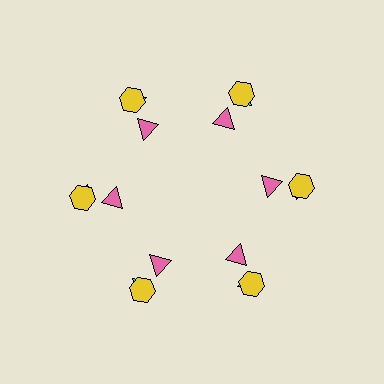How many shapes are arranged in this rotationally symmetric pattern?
There are 18 shapes, arranged in 6 groups of 3.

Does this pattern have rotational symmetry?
Yes, this pattern has 6-fold rotational symmetry. It looks the same after rotating 60 degrees around the center.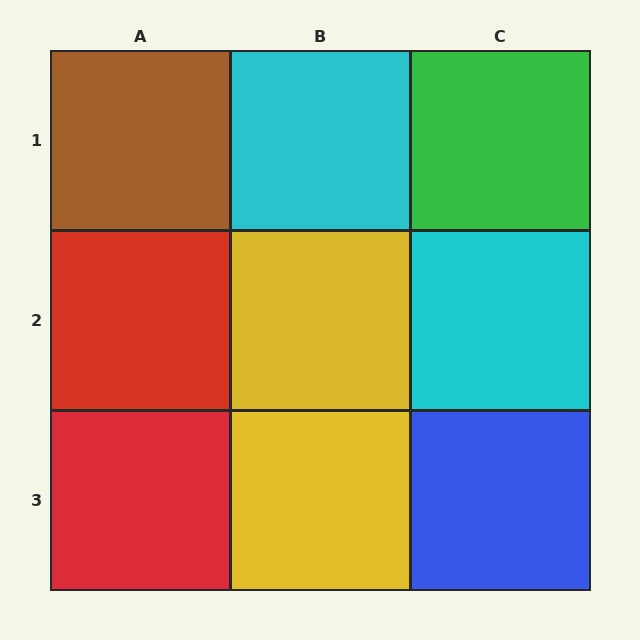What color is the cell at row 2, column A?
Red.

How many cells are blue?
1 cell is blue.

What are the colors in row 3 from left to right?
Red, yellow, blue.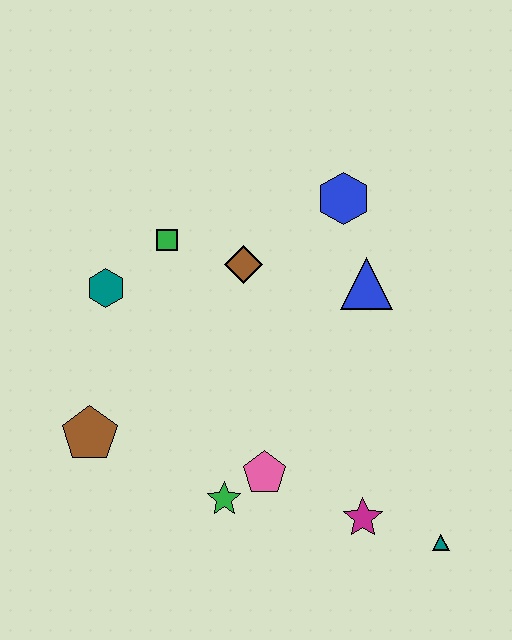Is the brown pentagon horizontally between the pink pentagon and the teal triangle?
No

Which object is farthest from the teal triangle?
The teal hexagon is farthest from the teal triangle.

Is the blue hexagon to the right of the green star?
Yes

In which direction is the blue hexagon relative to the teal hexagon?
The blue hexagon is to the right of the teal hexagon.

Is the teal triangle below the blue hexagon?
Yes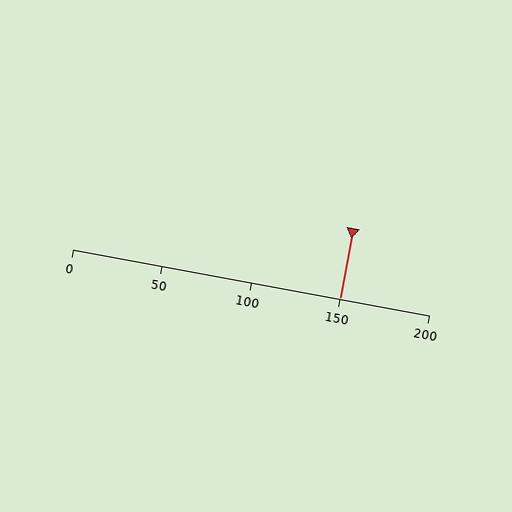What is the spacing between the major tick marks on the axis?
The major ticks are spaced 50 apart.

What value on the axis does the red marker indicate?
The marker indicates approximately 150.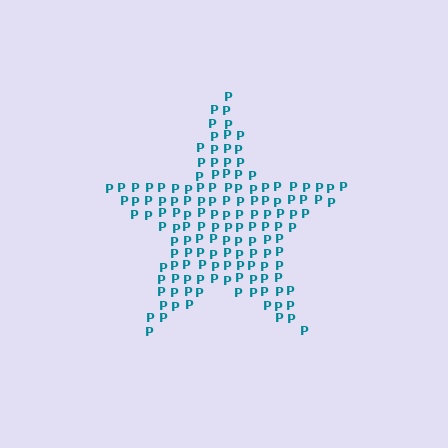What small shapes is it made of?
It is made of small letter P's.